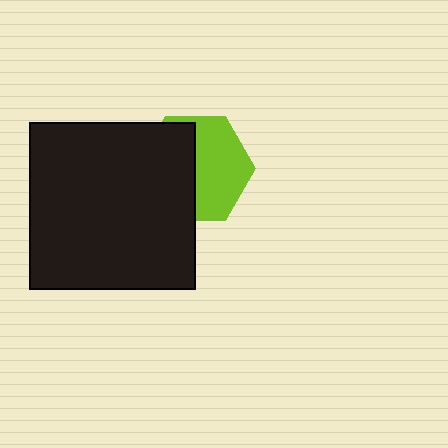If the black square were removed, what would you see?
You would see the complete lime hexagon.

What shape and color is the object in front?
The object in front is a black square.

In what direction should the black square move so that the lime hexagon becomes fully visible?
The black square should move left. That is the shortest direction to clear the overlap and leave the lime hexagon fully visible.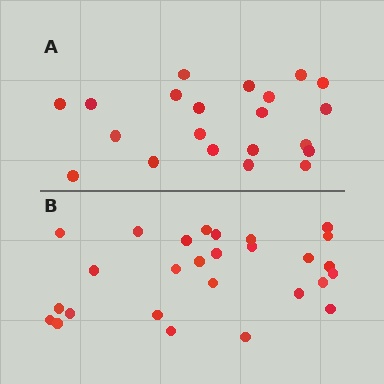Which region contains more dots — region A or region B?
Region B (the bottom region) has more dots.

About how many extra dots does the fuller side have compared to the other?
Region B has about 6 more dots than region A.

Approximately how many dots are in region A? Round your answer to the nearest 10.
About 20 dots. (The exact count is 21, which rounds to 20.)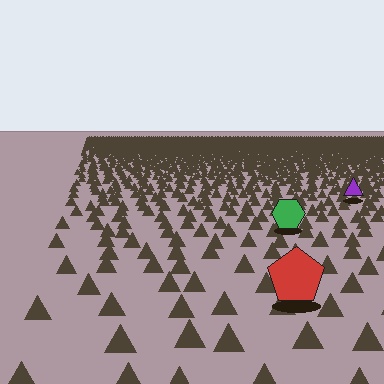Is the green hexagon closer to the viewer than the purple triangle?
Yes. The green hexagon is closer — you can tell from the texture gradient: the ground texture is coarser near it.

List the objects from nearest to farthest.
From nearest to farthest: the red pentagon, the green hexagon, the purple triangle.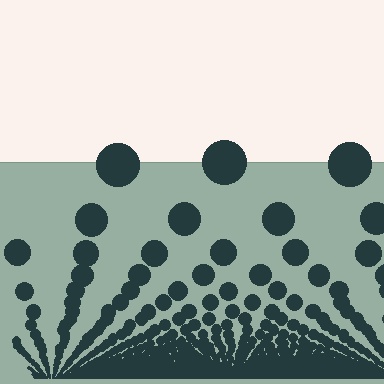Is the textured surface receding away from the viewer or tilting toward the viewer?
The surface appears to tilt toward the viewer. Texture elements get larger and sparser toward the top.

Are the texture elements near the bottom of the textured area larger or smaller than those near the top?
Smaller. The gradient is inverted — elements near the bottom are smaller and denser.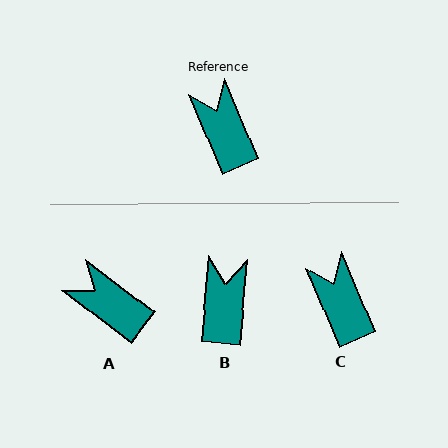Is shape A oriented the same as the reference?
No, it is off by about 29 degrees.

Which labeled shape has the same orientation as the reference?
C.